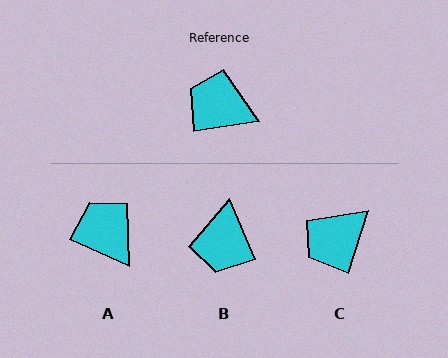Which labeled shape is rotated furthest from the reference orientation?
B, about 105 degrees away.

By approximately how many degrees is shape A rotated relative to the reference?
Approximately 33 degrees clockwise.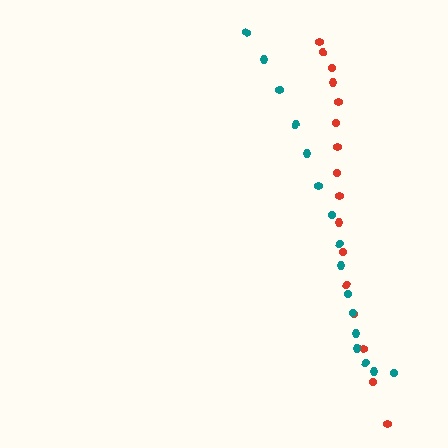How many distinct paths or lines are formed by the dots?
There are 2 distinct paths.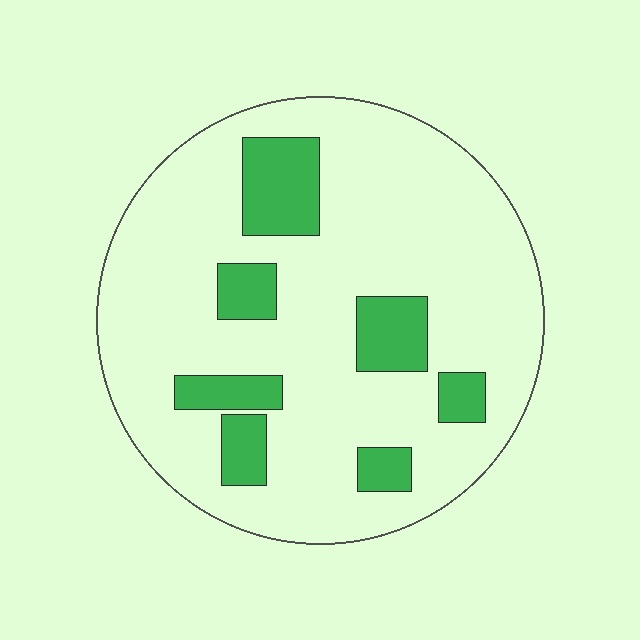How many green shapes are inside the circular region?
7.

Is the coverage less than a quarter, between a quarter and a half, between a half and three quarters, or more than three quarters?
Less than a quarter.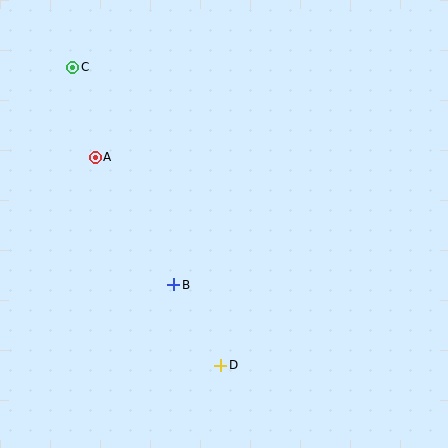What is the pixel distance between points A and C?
The distance between A and C is 93 pixels.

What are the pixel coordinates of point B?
Point B is at (174, 285).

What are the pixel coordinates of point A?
Point A is at (95, 157).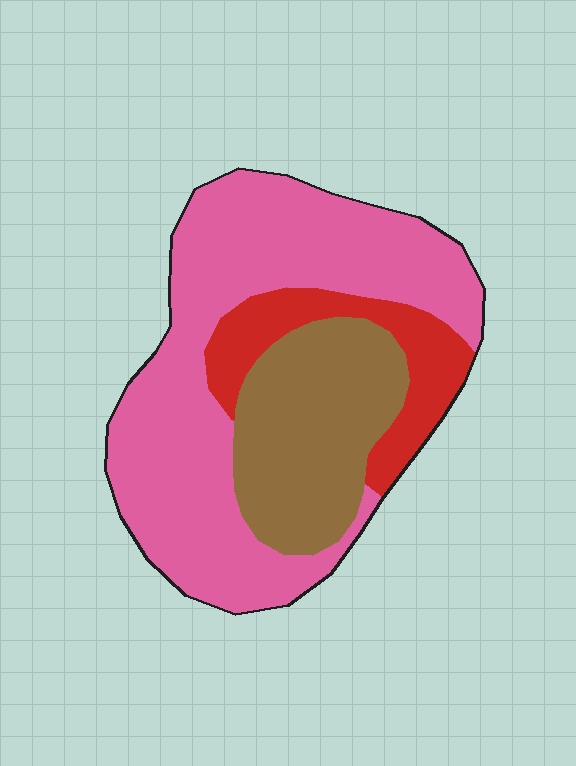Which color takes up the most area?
Pink, at roughly 60%.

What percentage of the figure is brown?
Brown takes up between a quarter and a half of the figure.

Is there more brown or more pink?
Pink.